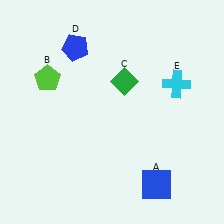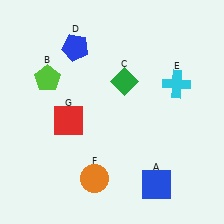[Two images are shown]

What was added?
An orange circle (F), a red square (G) were added in Image 2.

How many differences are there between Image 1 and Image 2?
There are 2 differences between the two images.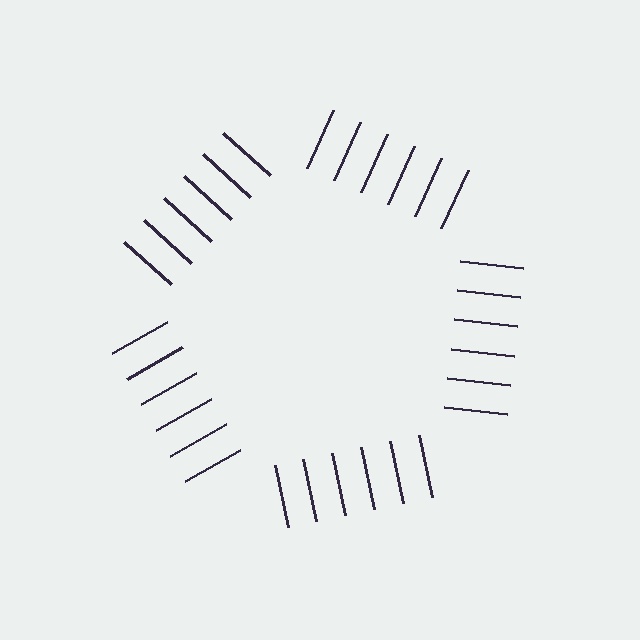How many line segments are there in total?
30 — 6 along each of the 5 edges.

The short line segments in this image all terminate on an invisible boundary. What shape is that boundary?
An illusory pentagon — the line segments terminate on its edges but no continuous stroke is drawn.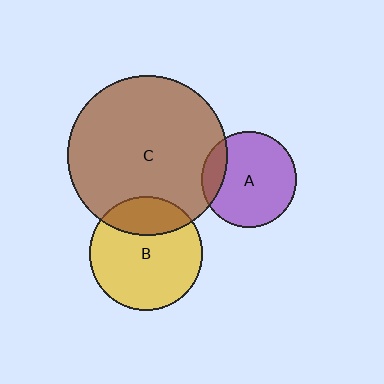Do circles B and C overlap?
Yes.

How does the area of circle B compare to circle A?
Approximately 1.4 times.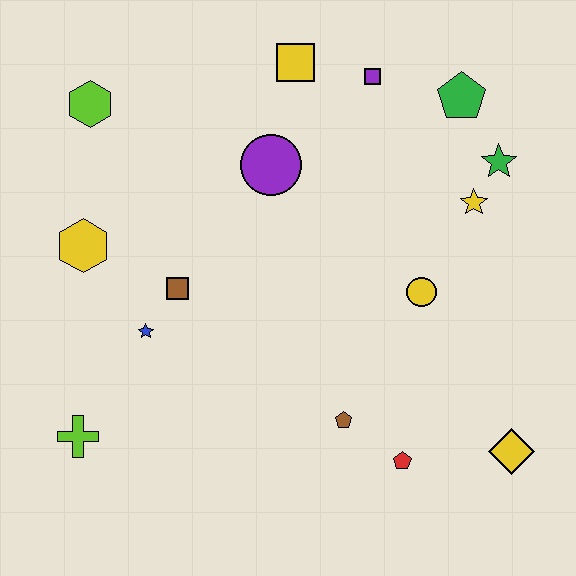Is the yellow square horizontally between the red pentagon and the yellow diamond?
No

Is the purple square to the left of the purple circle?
No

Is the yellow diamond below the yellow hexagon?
Yes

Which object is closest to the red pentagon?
The brown pentagon is closest to the red pentagon.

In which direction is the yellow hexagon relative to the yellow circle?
The yellow hexagon is to the left of the yellow circle.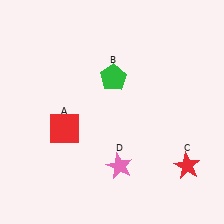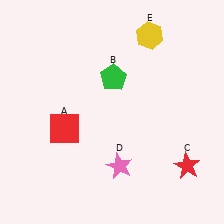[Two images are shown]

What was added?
A yellow hexagon (E) was added in Image 2.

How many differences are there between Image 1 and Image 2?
There is 1 difference between the two images.